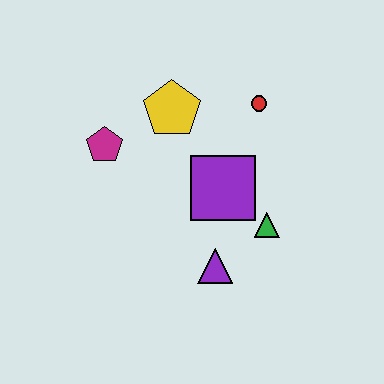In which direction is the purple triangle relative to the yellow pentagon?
The purple triangle is below the yellow pentagon.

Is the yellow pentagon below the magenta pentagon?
No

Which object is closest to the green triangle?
The purple square is closest to the green triangle.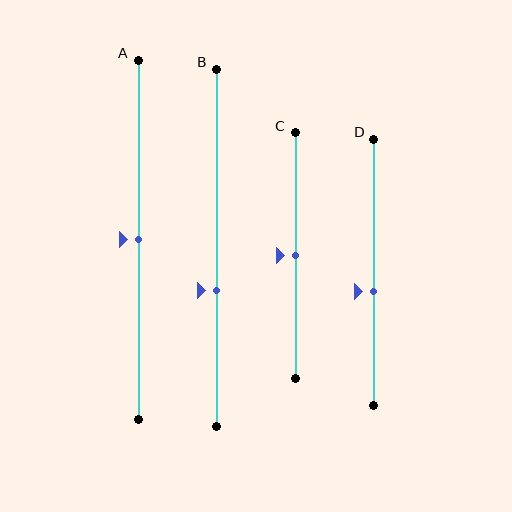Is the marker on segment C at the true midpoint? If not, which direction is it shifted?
Yes, the marker on segment C is at the true midpoint.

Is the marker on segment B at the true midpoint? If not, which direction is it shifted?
No, the marker on segment B is shifted downward by about 12% of the segment length.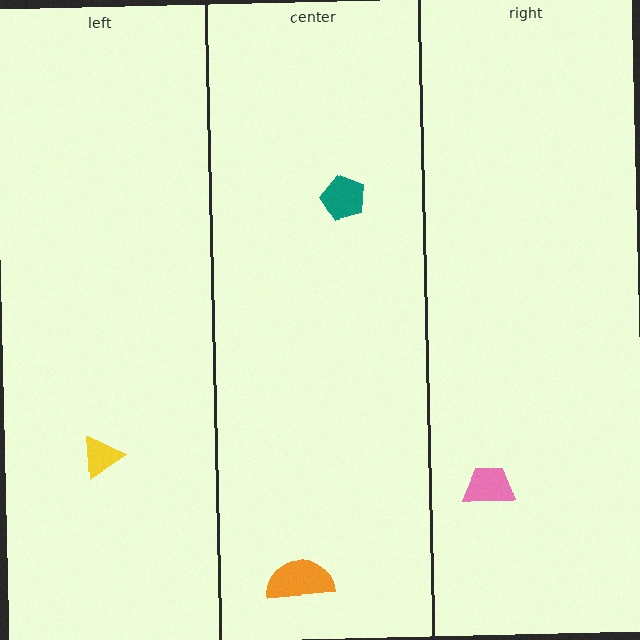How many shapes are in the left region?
1.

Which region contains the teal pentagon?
The center region.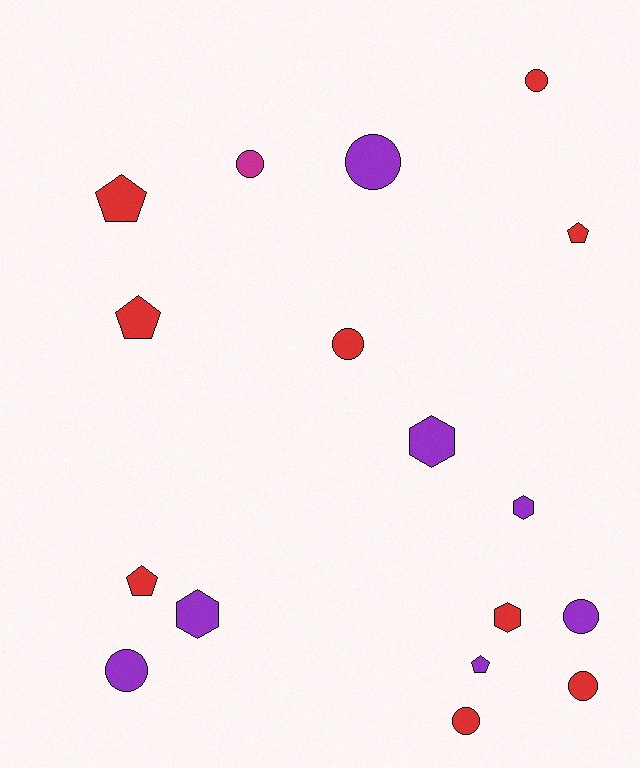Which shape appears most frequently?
Circle, with 8 objects.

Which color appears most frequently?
Red, with 9 objects.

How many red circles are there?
There are 4 red circles.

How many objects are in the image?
There are 17 objects.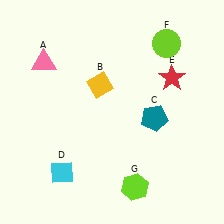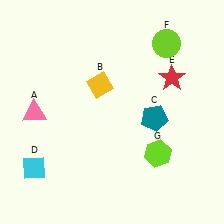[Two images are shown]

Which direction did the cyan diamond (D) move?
The cyan diamond (D) moved left.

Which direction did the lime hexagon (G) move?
The lime hexagon (G) moved up.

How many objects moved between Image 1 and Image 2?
3 objects moved between the two images.